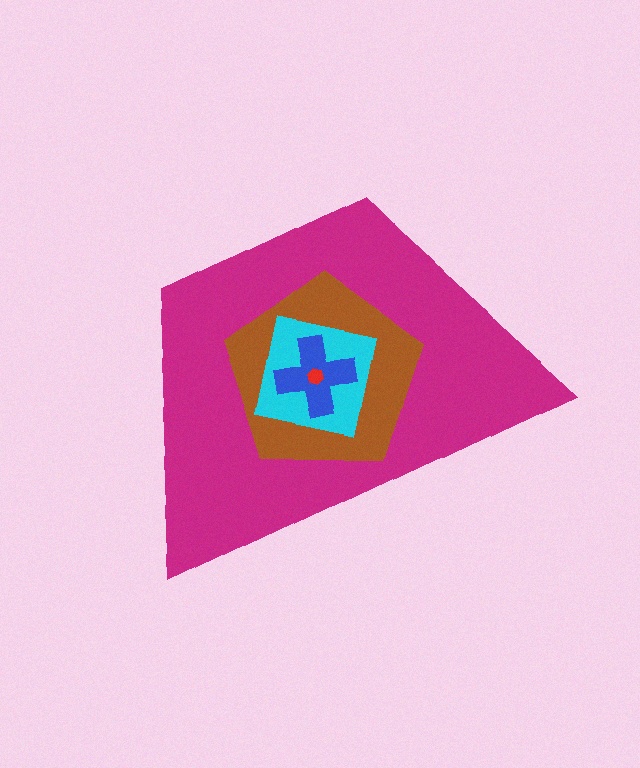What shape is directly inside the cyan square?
The blue cross.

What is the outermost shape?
The magenta trapezoid.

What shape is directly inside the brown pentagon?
The cyan square.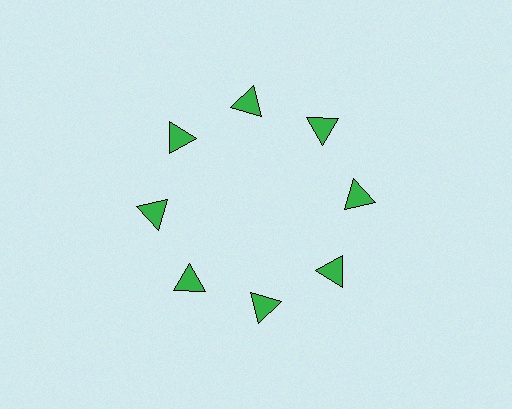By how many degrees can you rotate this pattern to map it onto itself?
The pattern maps onto itself every 45 degrees of rotation.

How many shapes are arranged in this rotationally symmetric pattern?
There are 8 shapes, arranged in 8 groups of 1.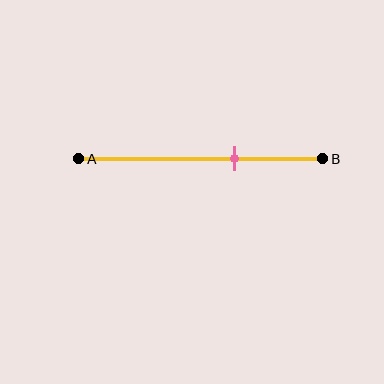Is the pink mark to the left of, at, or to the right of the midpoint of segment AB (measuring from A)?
The pink mark is to the right of the midpoint of segment AB.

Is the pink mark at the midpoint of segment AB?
No, the mark is at about 65% from A, not at the 50% midpoint.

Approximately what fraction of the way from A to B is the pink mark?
The pink mark is approximately 65% of the way from A to B.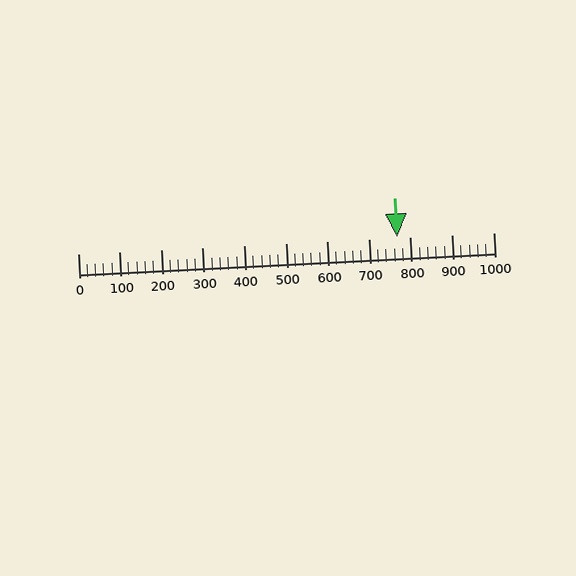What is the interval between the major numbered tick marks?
The major tick marks are spaced 100 units apart.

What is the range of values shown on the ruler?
The ruler shows values from 0 to 1000.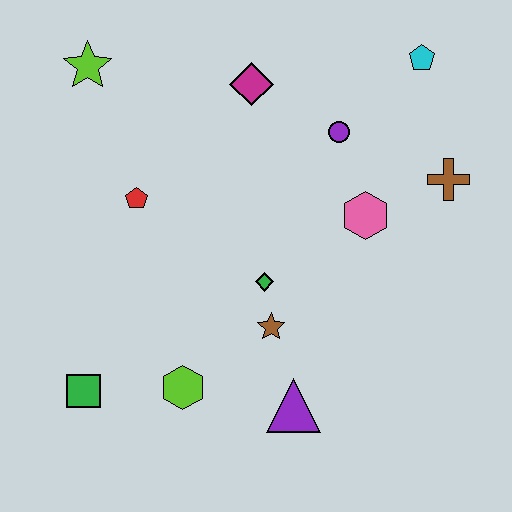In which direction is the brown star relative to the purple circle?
The brown star is below the purple circle.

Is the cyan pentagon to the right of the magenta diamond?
Yes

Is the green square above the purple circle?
No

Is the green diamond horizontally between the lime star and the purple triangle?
Yes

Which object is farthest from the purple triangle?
The lime star is farthest from the purple triangle.